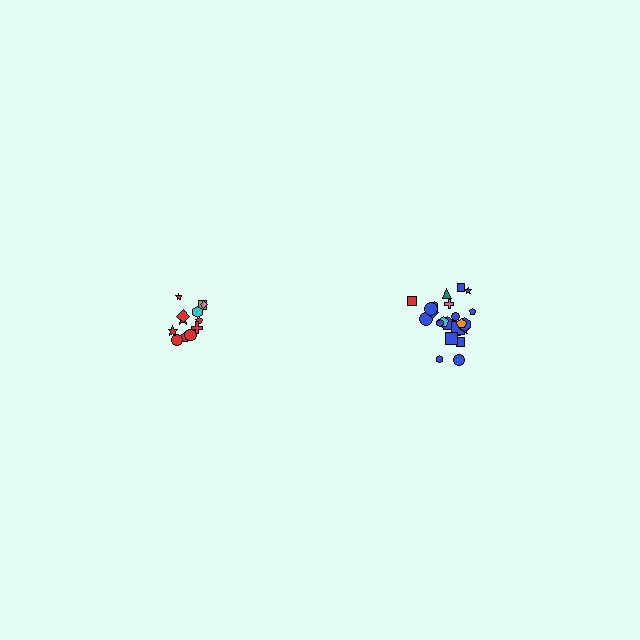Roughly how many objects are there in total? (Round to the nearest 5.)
Roughly 35 objects in total.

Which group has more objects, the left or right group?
The right group.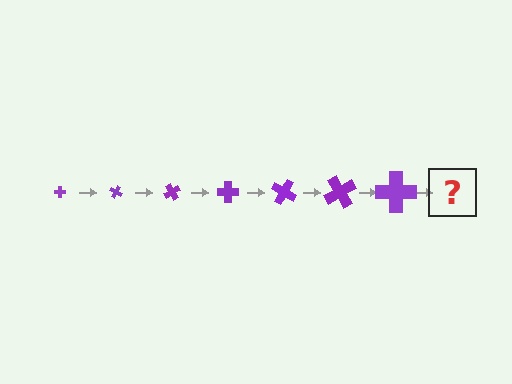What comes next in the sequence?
The next element should be a cross, larger than the previous one and rotated 210 degrees from the start.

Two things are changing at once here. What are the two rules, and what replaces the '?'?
The two rules are that the cross grows larger each step and it rotates 30 degrees each step. The '?' should be a cross, larger than the previous one and rotated 210 degrees from the start.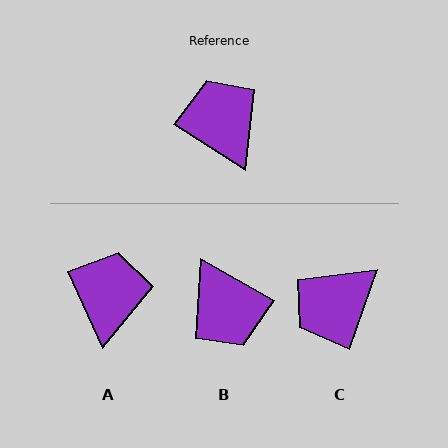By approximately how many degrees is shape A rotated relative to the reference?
Approximately 33 degrees clockwise.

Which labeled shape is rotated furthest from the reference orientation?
B, about 177 degrees away.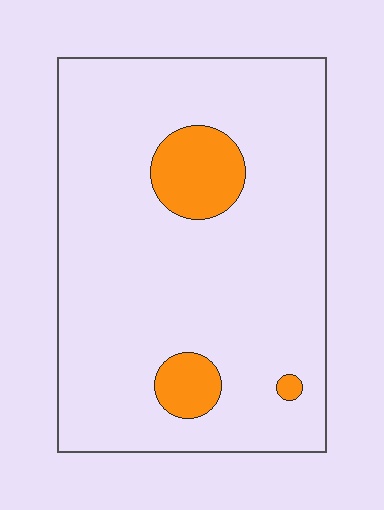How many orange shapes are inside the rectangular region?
3.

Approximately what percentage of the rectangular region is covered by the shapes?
Approximately 10%.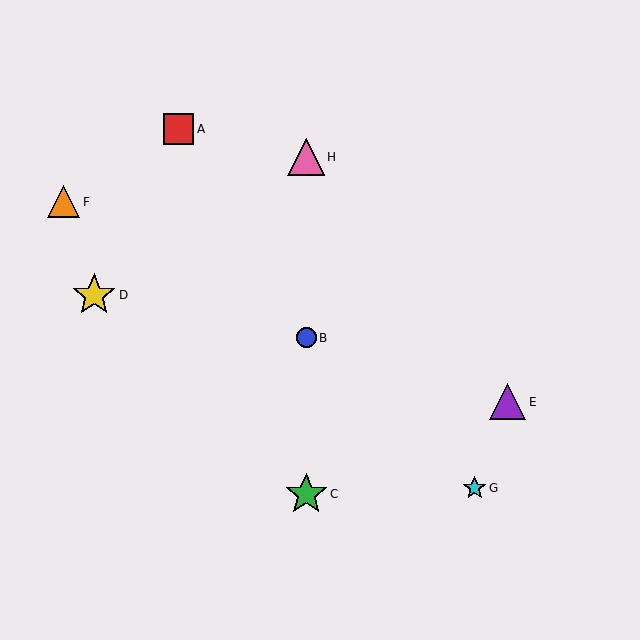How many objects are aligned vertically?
3 objects (B, C, H) are aligned vertically.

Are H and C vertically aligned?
Yes, both are at x≈306.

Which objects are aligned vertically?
Objects B, C, H are aligned vertically.